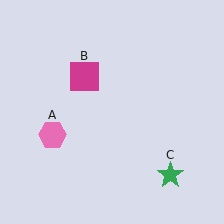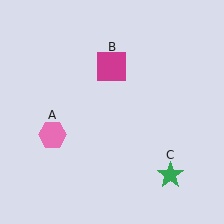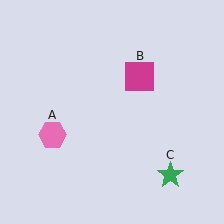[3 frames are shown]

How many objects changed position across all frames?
1 object changed position: magenta square (object B).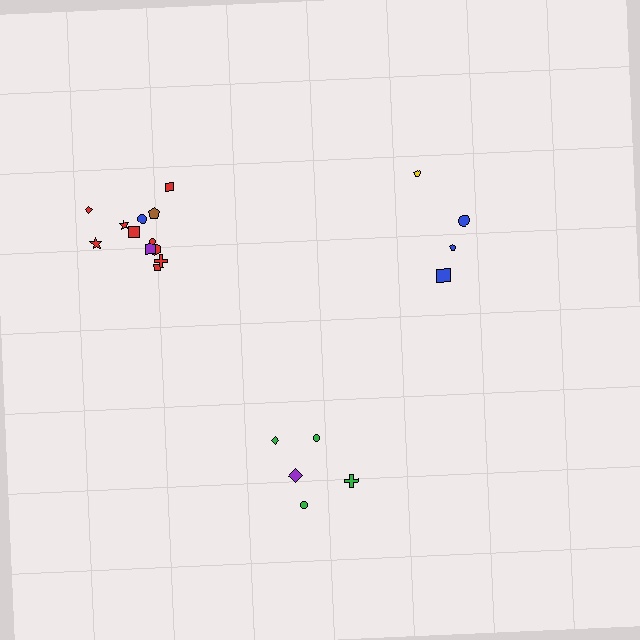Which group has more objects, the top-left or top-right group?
The top-left group.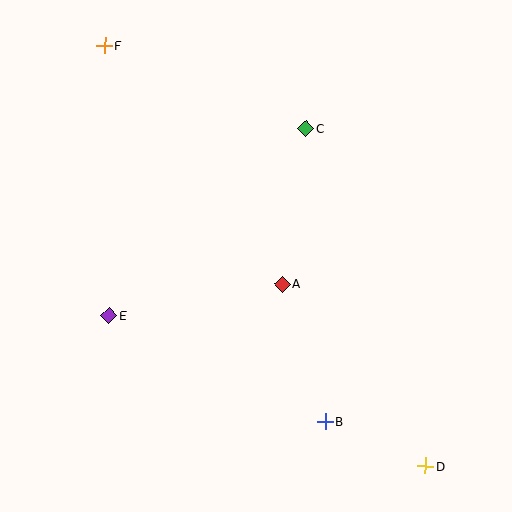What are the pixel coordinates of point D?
Point D is at (425, 466).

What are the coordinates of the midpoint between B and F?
The midpoint between B and F is at (215, 234).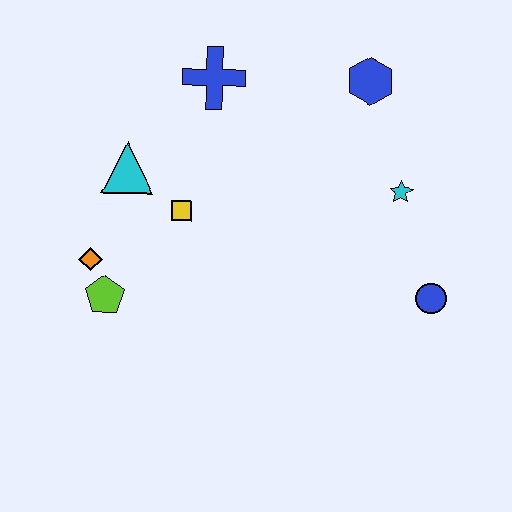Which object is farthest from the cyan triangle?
The blue circle is farthest from the cyan triangle.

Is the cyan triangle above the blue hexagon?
No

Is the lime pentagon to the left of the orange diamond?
No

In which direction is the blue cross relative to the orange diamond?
The blue cross is above the orange diamond.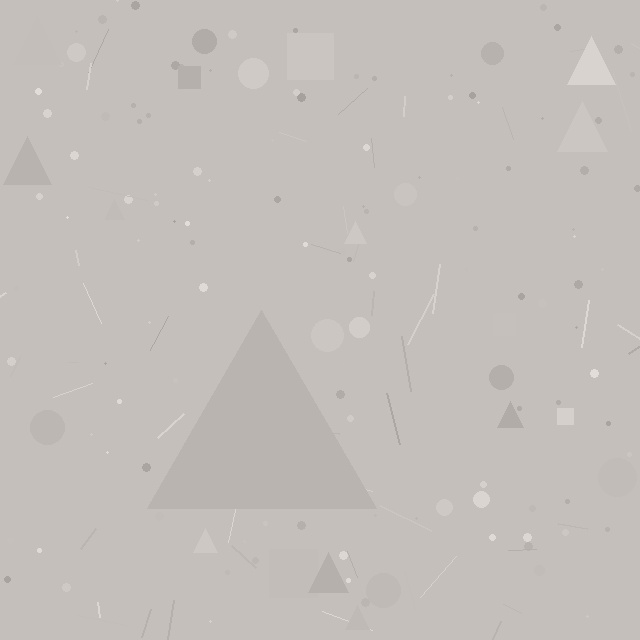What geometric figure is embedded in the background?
A triangle is embedded in the background.